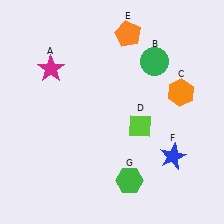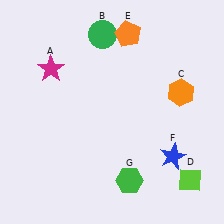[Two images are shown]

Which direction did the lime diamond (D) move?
The lime diamond (D) moved down.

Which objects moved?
The objects that moved are: the green circle (B), the lime diamond (D).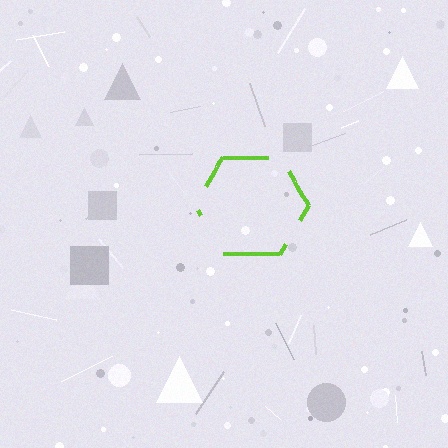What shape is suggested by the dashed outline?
The dashed outline suggests a hexagon.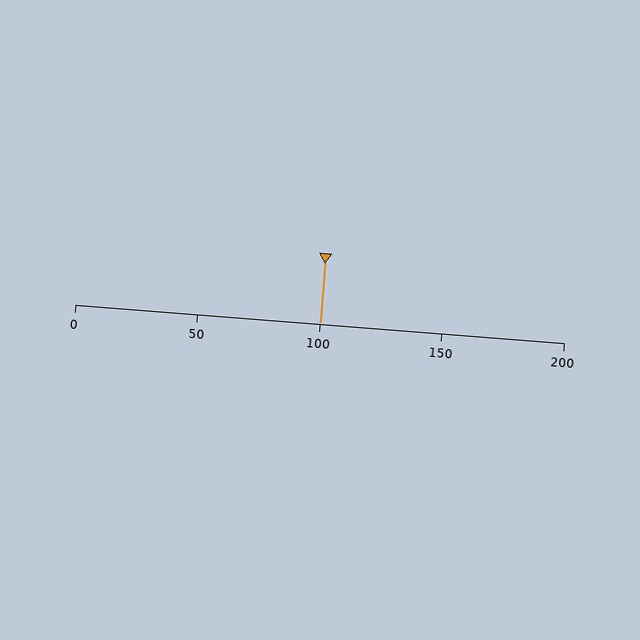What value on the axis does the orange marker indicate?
The marker indicates approximately 100.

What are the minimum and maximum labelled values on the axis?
The axis runs from 0 to 200.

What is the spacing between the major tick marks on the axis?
The major ticks are spaced 50 apart.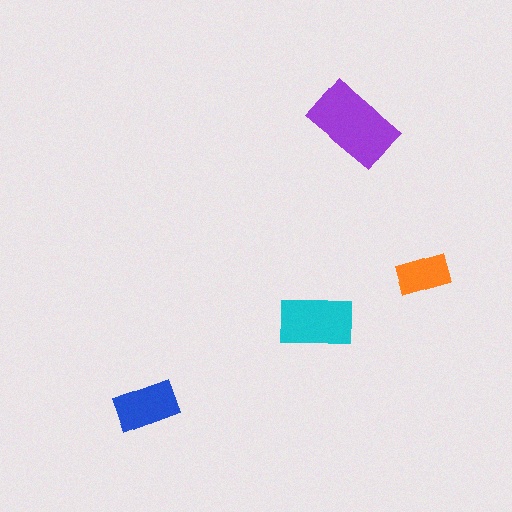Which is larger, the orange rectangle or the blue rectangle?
The blue one.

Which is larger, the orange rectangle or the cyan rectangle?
The cyan one.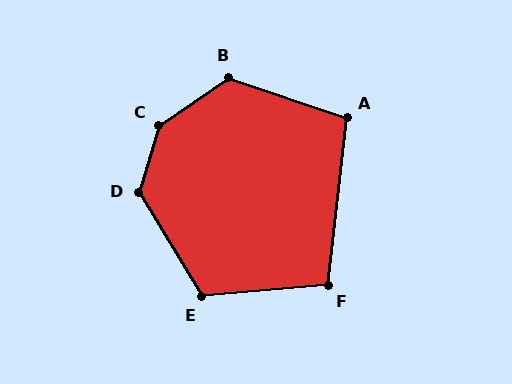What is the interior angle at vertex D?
Approximately 132 degrees (obtuse).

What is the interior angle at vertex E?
Approximately 116 degrees (obtuse).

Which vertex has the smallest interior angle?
F, at approximately 102 degrees.